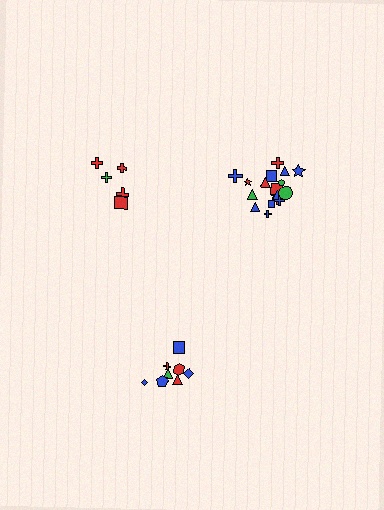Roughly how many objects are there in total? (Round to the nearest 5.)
Roughly 30 objects in total.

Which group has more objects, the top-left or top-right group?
The top-right group.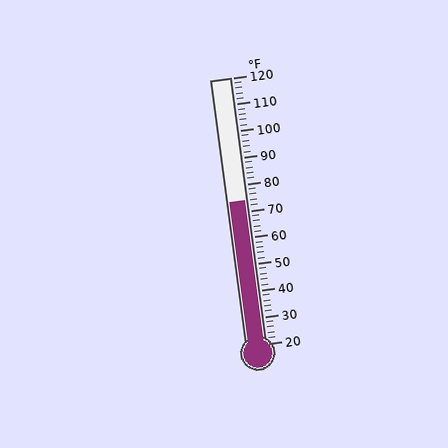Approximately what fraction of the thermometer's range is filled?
The thermometer is filled to approximately 55% of its range.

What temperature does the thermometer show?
The thermometer shows approximately 74°F.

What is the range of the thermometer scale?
The thermometer scale ranges from 20°F to 120°F.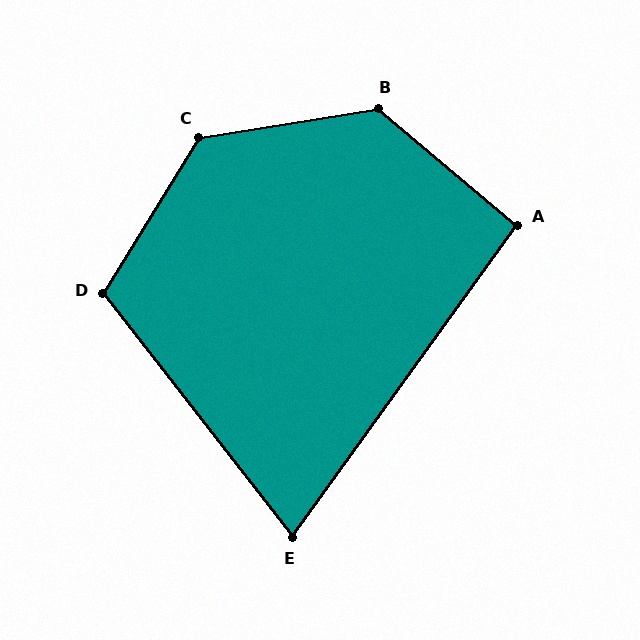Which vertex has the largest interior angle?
B, at approximately 131 degrees.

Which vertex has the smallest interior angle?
E, at approximately 74 degrees.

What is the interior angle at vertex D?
Approximately 110 degrees (obtuse).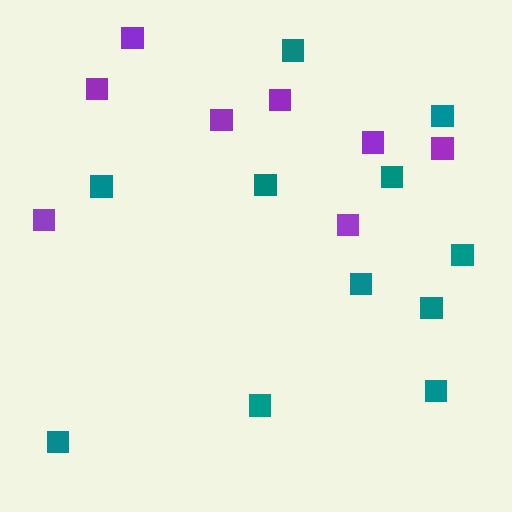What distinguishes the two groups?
There are 2 groups: one group of purple squares (8) and one group of teal squares (11).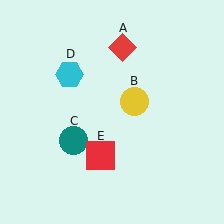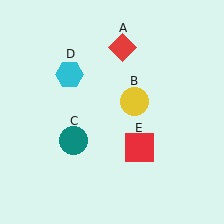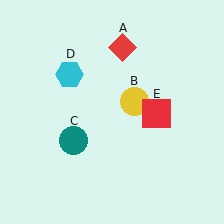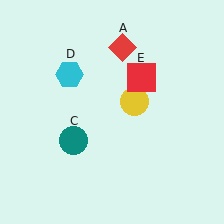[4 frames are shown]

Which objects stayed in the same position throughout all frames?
Red diamond (object A) and yellow circle (object B) and teal circle (object C) and cyan hexagon (object D) remained stationary.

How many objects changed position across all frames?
1 object changed position: red square (object E).